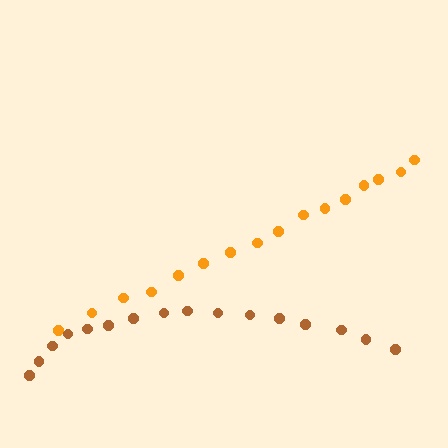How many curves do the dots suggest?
There are 2 distinct paths.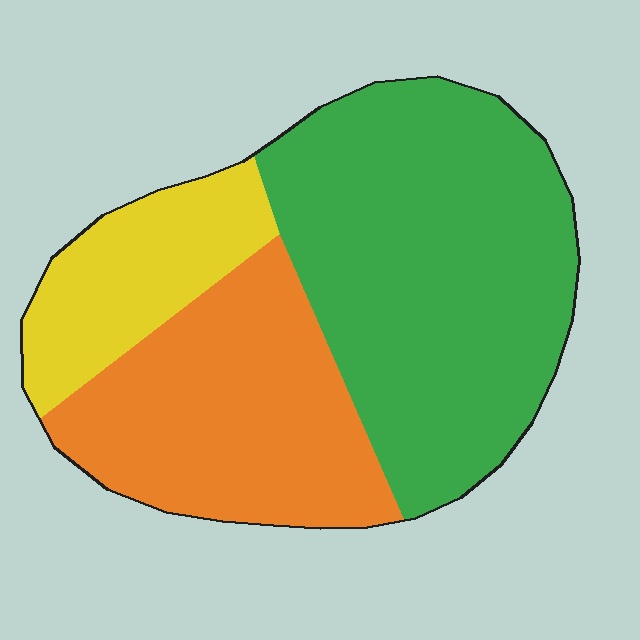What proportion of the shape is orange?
Orange covers about 30% of the shape.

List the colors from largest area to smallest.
From largest to smallest: green, orange, yellow.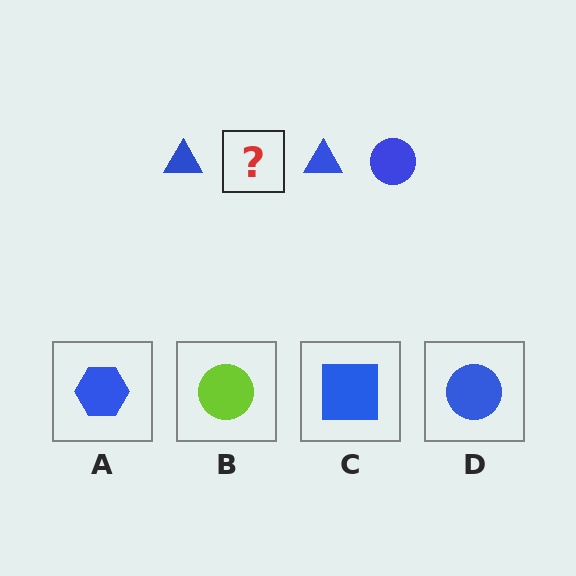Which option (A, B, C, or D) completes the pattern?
D.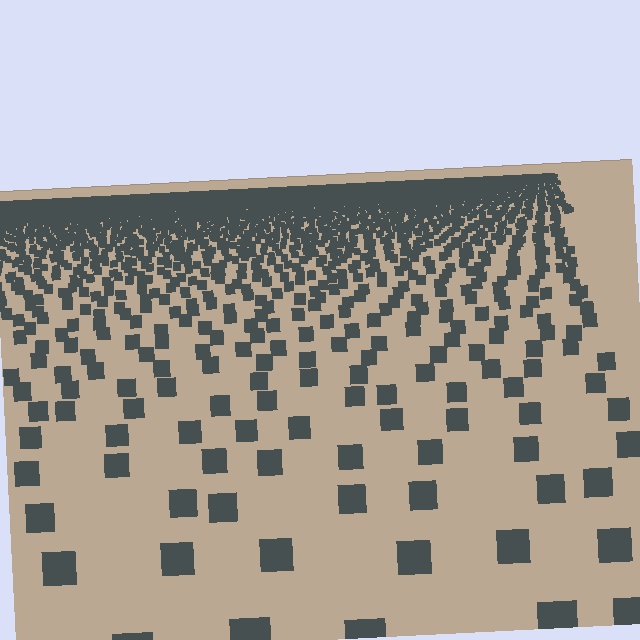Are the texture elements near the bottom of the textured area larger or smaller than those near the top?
Larger. Near the bottom, elements are closer to the viewer and appear at a bigger on-screen size.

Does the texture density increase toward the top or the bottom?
Density increases toward the top.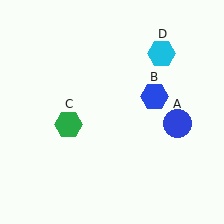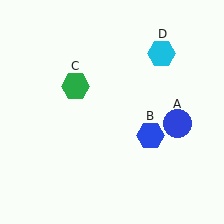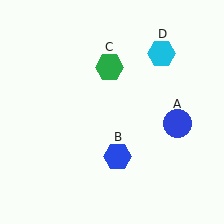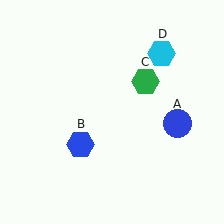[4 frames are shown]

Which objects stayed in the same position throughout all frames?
Blue circle (object A) and cyan hexagon (object D) remained stationary.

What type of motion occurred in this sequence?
The blue hexagon (object B), green hexagon (object C) rotated clockwise around the center of the scene.